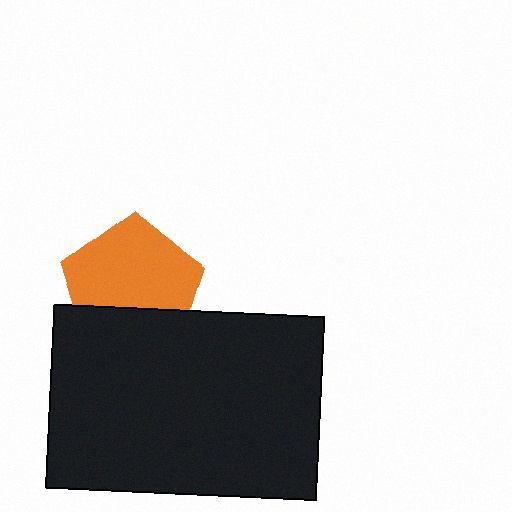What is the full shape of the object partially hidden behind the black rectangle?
The partially hidden object is an orange pentagon.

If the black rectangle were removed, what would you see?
You would see the complete orange pentagon.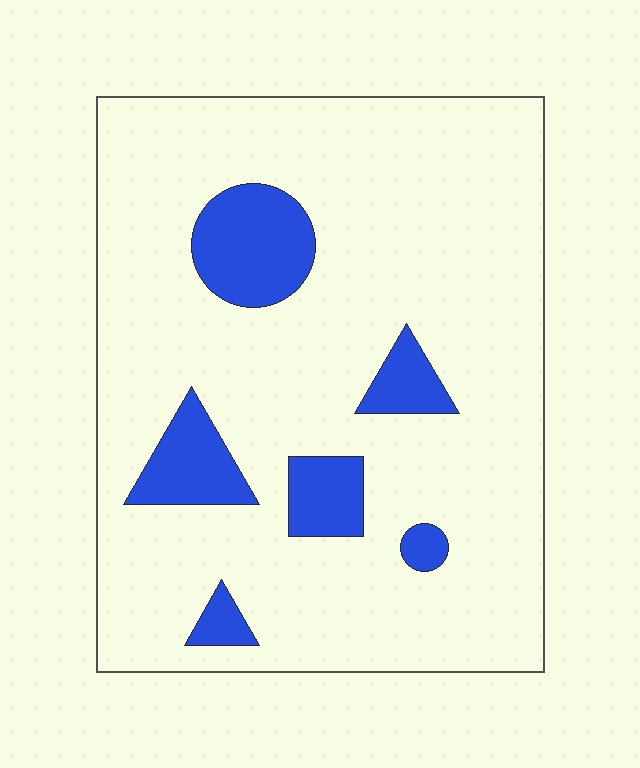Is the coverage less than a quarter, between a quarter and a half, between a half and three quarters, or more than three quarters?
Less than a quarter.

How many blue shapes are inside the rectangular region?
6.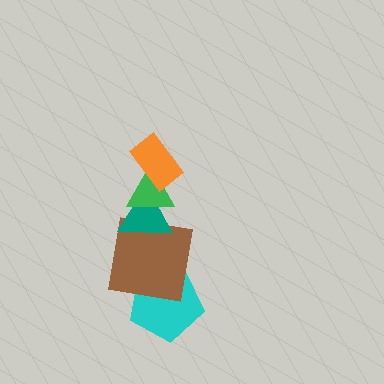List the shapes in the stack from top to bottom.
From top to bottom: the orange rectangle, the green triangle, the teal triangle, the brown square, the cyan pentagon.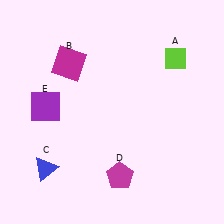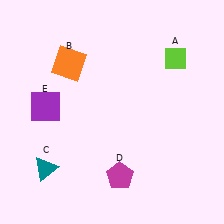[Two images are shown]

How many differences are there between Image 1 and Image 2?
There are 2 differences between the two images.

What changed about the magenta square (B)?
In Image 1, B is magenta. In Image 2, it changed to orange.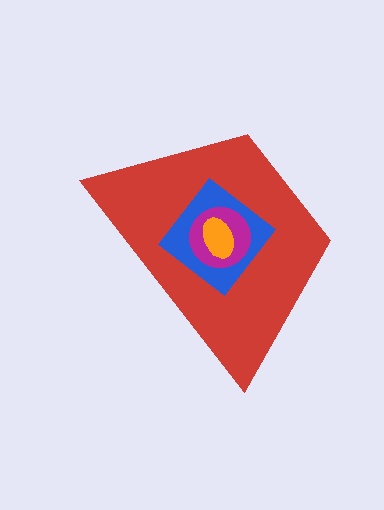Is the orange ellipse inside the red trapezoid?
Yes.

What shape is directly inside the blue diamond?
The magenta circle.